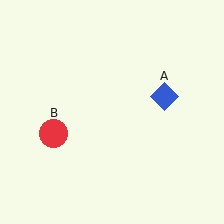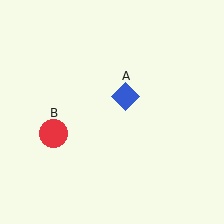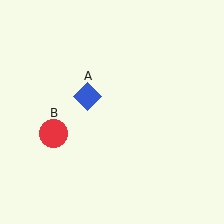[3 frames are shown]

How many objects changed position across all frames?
1 object changed position: blue diamond (object A).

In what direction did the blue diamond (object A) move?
The blue diamond (object A) moved left.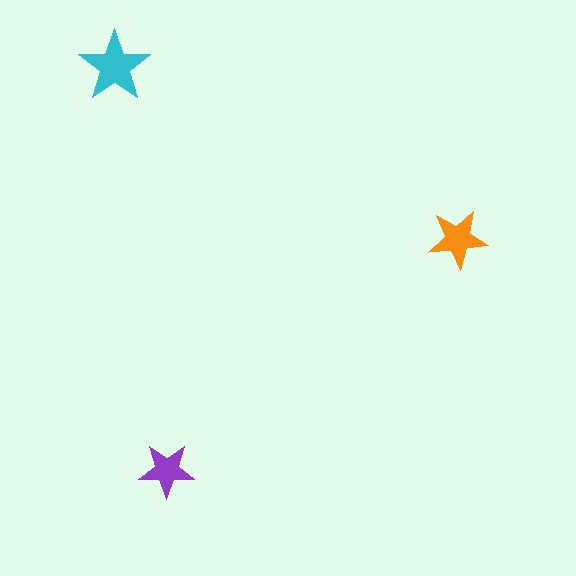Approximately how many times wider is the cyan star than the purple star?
About 1.5 times wider.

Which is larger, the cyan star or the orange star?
The cyan one.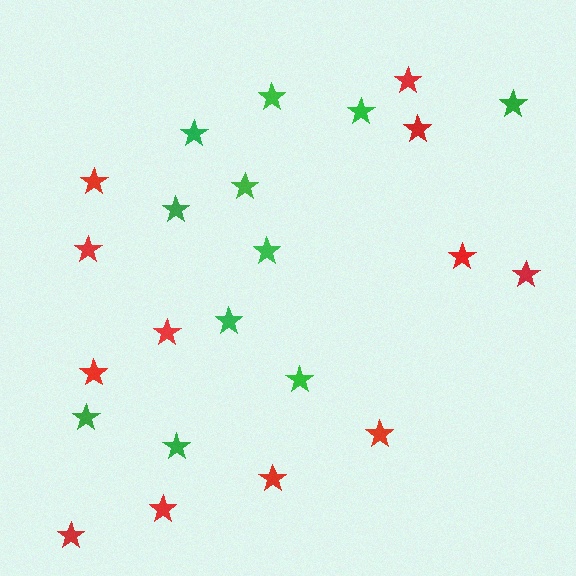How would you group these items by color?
There are 2 groups: one group of green stars (11) and one group of red stars (12).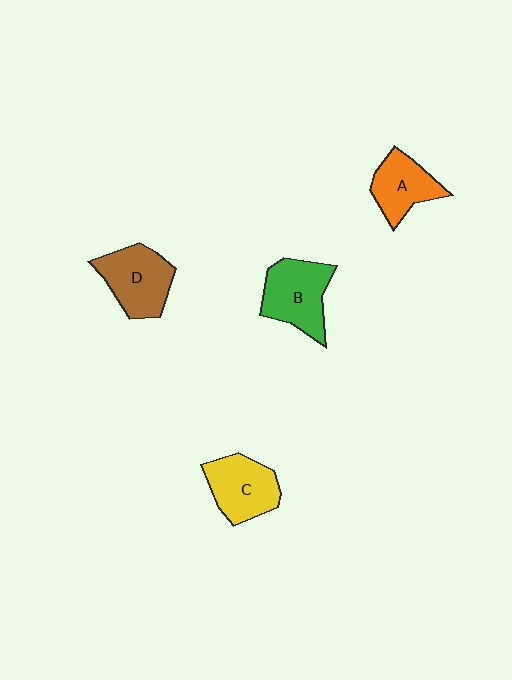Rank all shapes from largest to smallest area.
From largest to smallest: B (green), D (brown), C (yellow), A (orange).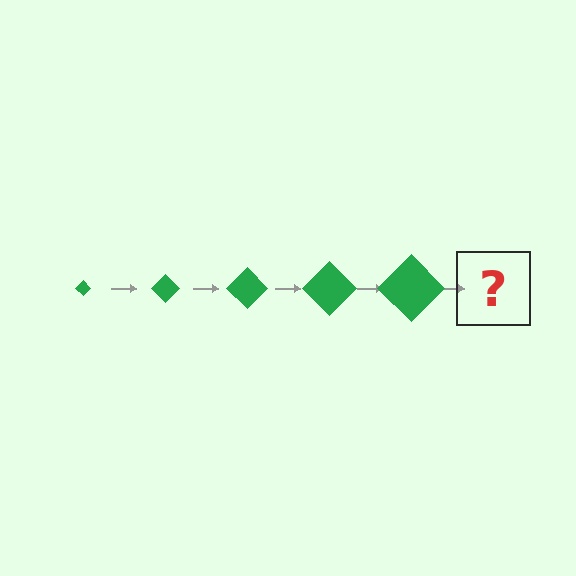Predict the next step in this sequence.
The next step is a green diamond, larger than the previous one.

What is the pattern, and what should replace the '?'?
The pattern is that the diamond gets progressively larger each step. The '?' should be a green diamond, larger than the previous one.